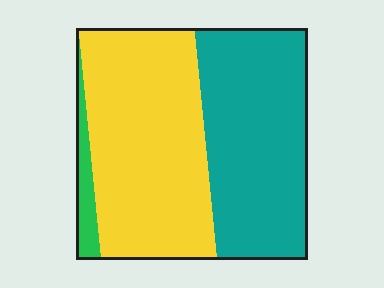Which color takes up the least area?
Green, at roughly 5%.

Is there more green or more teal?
Teal.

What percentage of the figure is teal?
Teal covers 44% of the figure.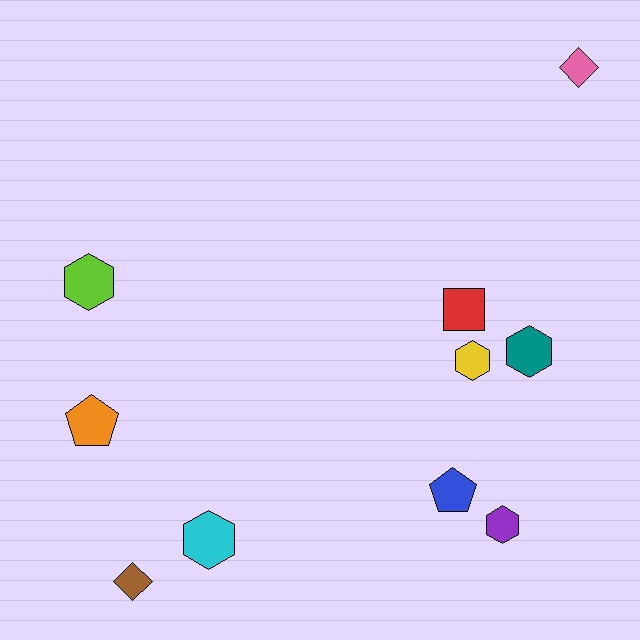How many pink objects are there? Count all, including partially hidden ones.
There is 1 pink object.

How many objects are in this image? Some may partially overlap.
There are 10 objects.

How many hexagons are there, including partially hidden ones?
There are 5 hexagons.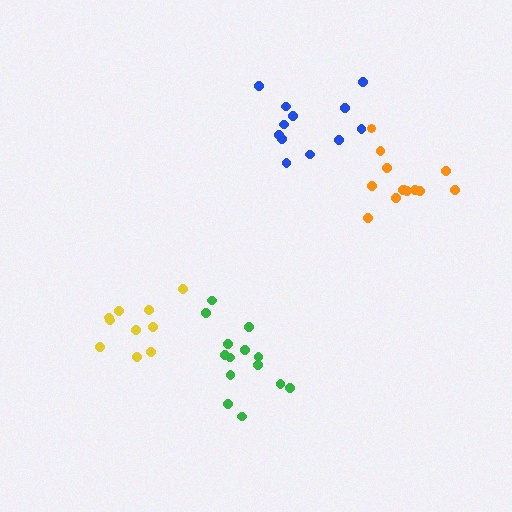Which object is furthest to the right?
The orange cluster is rightmost.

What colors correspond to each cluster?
The clusters are colored: blue, green, yellow, orange.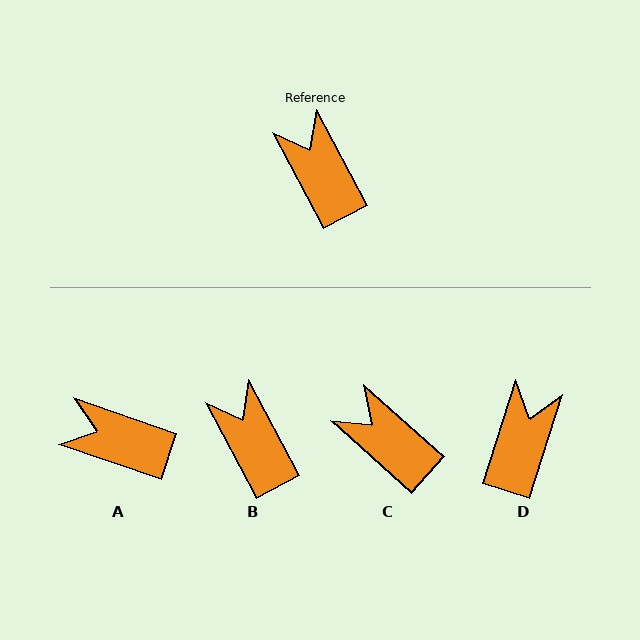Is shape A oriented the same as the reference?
No, it is off by about 43 degrees.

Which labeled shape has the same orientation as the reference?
B.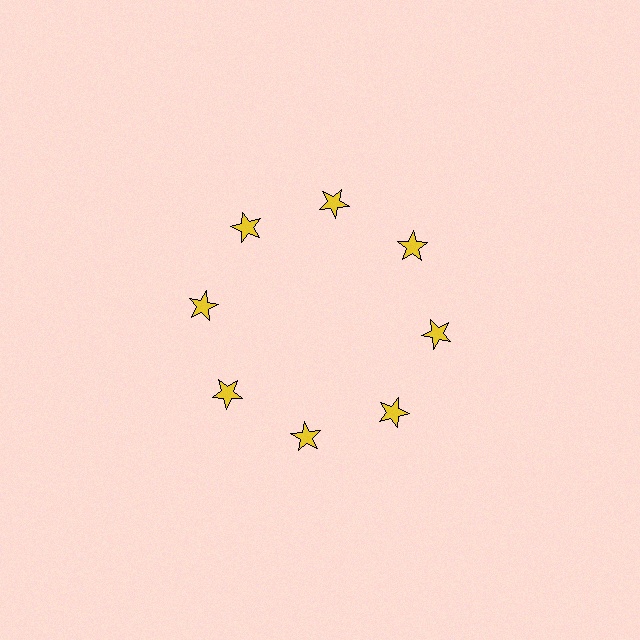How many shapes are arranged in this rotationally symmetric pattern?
There are 8 shapes, arranged in 8 groups of 1.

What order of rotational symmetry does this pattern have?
This pattern has 8-fold rotational symmetry.